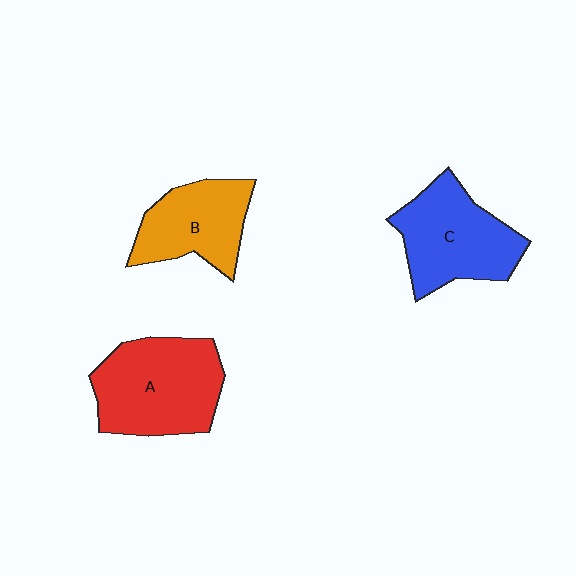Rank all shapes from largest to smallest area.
From largest to smallest: A (red), C (blue), B (orange).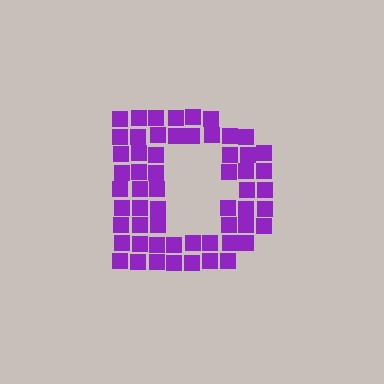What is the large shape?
The large shape is the letter D.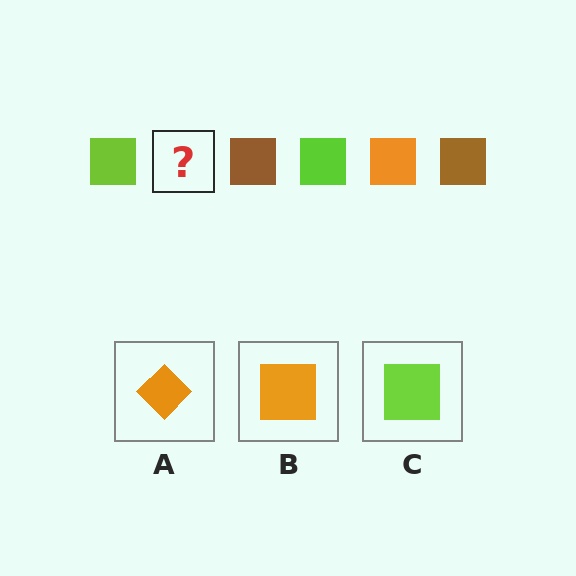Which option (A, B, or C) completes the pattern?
B.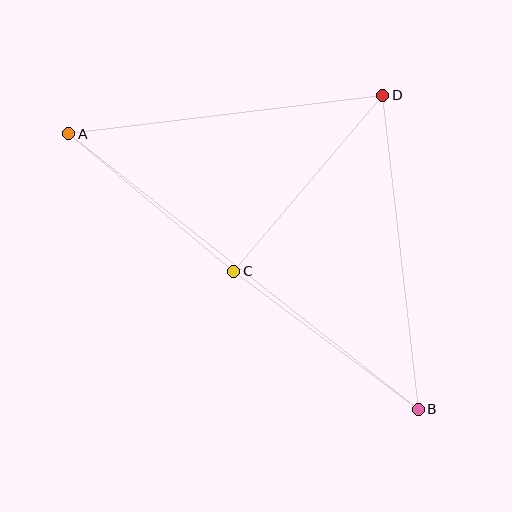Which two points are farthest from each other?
Points A and B are farthest from each other.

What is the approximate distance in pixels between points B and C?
The distance between B and C is approximately 230 pixels.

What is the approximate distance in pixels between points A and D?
The distance between A and D is approximately 316 pixels.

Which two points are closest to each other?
Points A and C are closest to each other.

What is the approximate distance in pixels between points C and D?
The distance between C and D is approximately 230 pixels.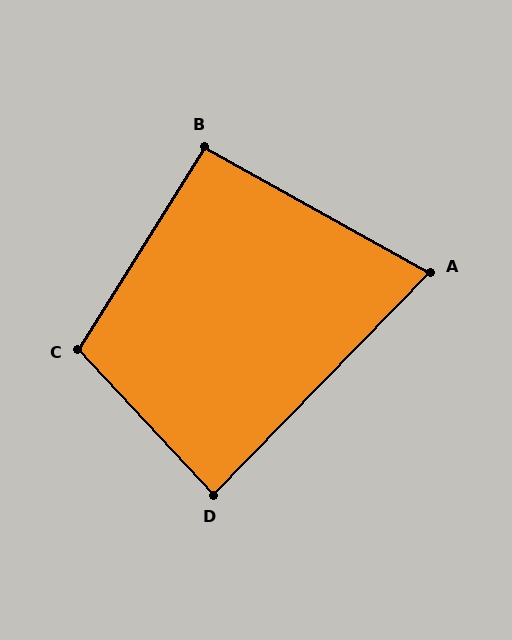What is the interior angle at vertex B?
Approximately 93 degrees (approximately right).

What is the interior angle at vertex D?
Approximately 87 degrees (approximately right).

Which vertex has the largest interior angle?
C, at approximately 105 degrees.